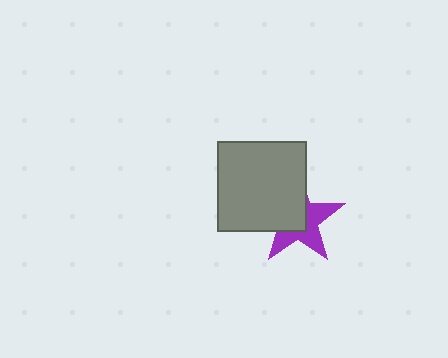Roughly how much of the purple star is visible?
About half of it is visible (roughly 49%).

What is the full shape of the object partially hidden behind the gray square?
The partially hidden object is a purple star.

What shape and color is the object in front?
The object in front is a gray square.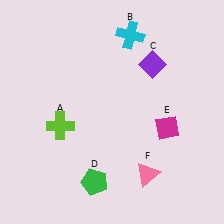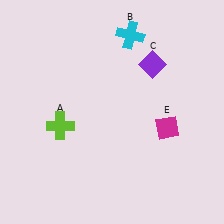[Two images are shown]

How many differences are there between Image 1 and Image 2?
There are 2 differences between the two images.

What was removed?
The pink triangle (F), the green pentagon (D) were removed in Image 2.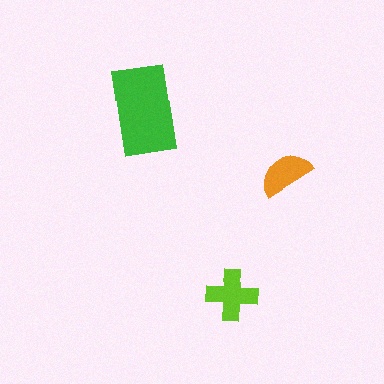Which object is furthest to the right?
The orange semicircle is rightmost.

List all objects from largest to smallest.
The green rectangle, the lime cross, the orange semicircle.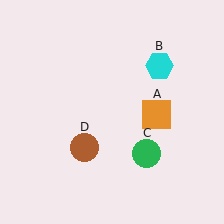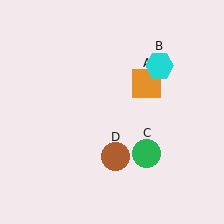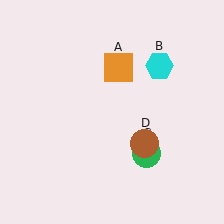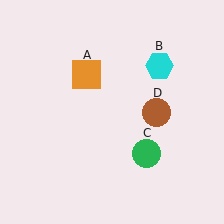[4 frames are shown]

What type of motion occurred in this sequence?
The orange square (object A), brown circle (object D) rotated counterclockwise around the center of the scene.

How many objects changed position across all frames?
2 objects changed position: orange square (object A), brown circle (object D).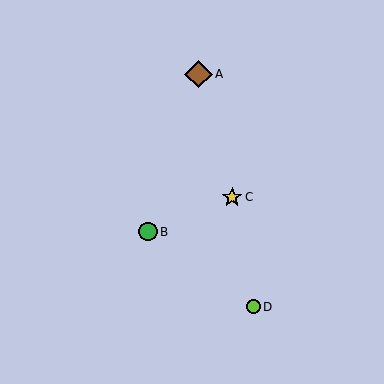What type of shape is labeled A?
Shape A is a brown diamond.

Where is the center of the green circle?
The center of the green circle is at (148, 232).